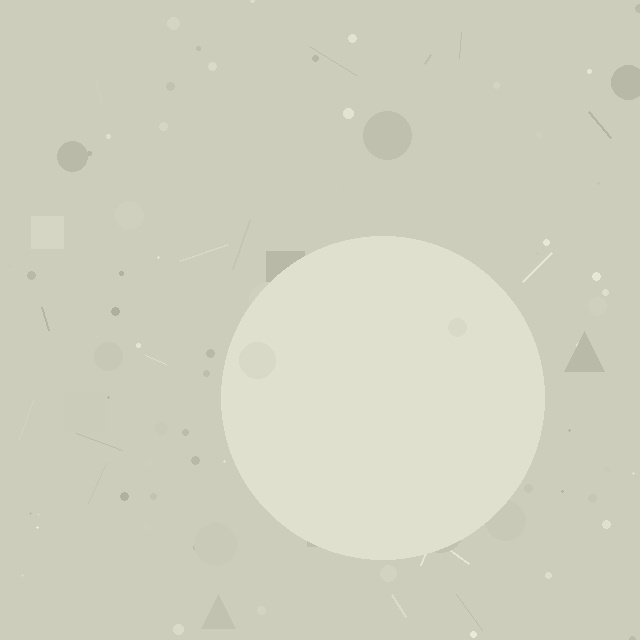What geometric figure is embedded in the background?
A circle is embedded in the background.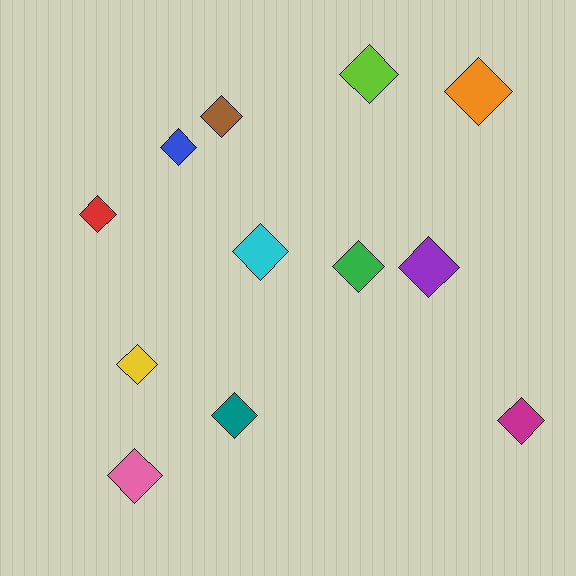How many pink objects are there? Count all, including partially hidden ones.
There is 1 pink object.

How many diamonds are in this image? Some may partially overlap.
There are 12 diamonds.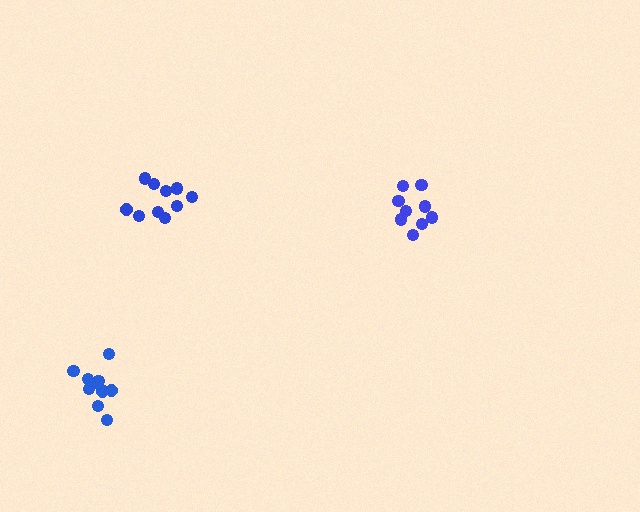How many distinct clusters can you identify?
There are 3 distinct clusters.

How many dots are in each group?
Group 1: 9 dots, Group 2: 10 dots, Group 3: 11 dots (30 total).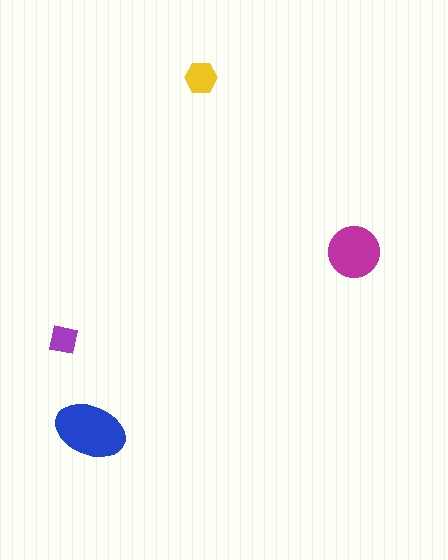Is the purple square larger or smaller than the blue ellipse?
Smaller.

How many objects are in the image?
There are 4 objects in the image.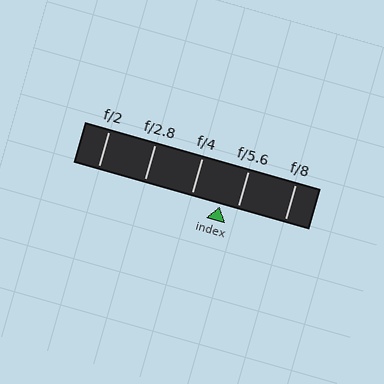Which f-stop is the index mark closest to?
The index mark is closest to f/5.6.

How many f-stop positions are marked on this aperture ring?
There are 5 f-stop positions marked.